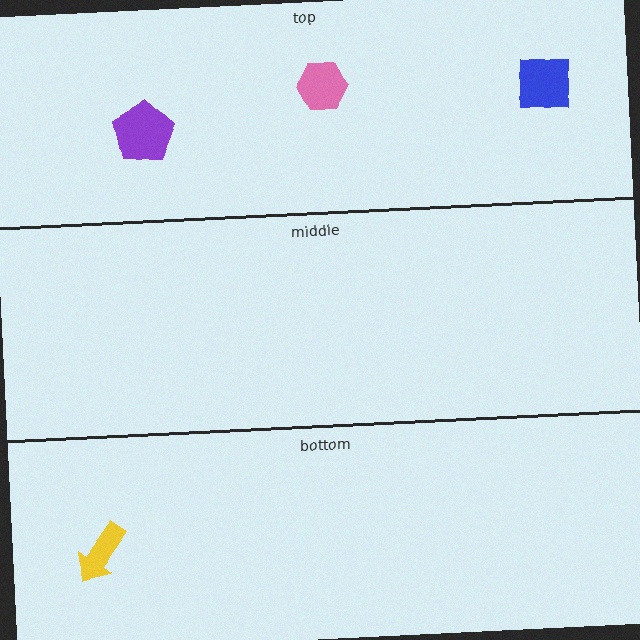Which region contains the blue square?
The top region.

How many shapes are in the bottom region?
1.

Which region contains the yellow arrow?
The bottom region.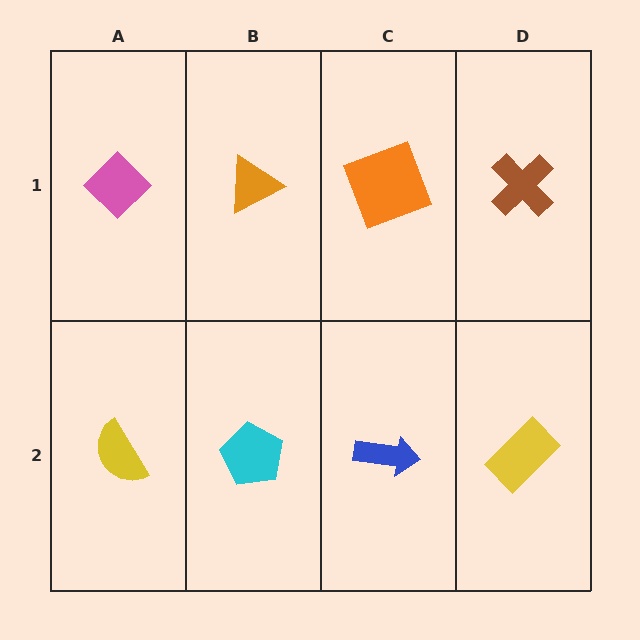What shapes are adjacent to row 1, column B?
A cyan pentagon (row 2, column B), a pink diamond (row 1, column A), an orange square (row 1, column C).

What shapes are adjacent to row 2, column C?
An orange square (row 1, column C), a cyan pentagon (row 2, column B), a yellow rectangle (row 2, column D).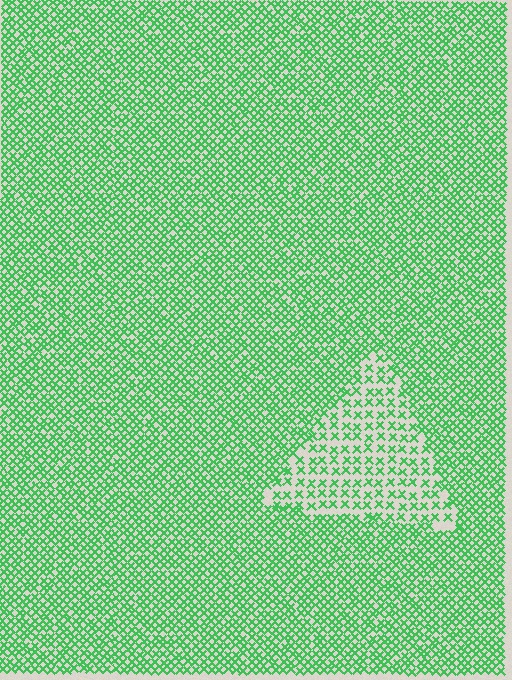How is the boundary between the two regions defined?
The boundary is defined by a change in element density (approximately 2.0x ratio). All elements are the same color, size, and shape.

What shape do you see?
I see a triangle.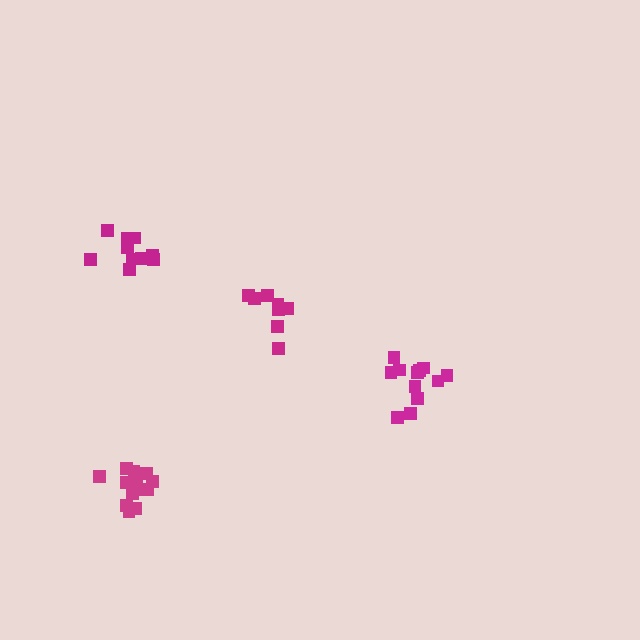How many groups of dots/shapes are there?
There are 4 groups.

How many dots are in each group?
Group 1: 12 dots, Group 2: 8 dots, Group 3: 14 dots, Group 4: 10 dots (44 total).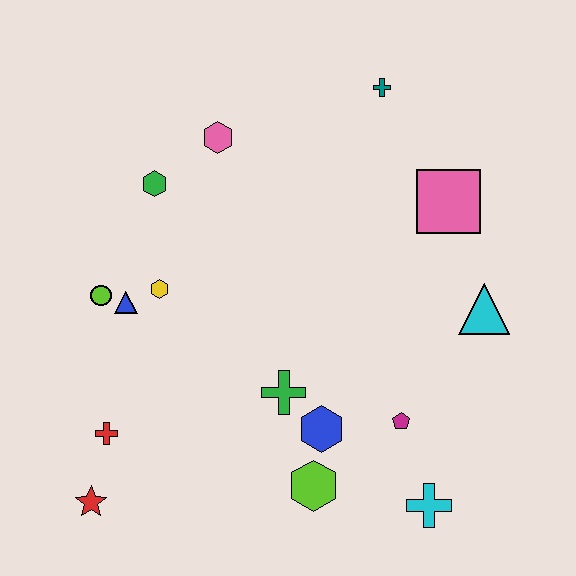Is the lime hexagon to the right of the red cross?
Yes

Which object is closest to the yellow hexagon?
The blue triangle is closest to the yellow hexagon.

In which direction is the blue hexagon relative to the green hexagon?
The blue hexagon is below the green hexagon.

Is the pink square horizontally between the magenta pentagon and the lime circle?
No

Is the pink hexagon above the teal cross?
No